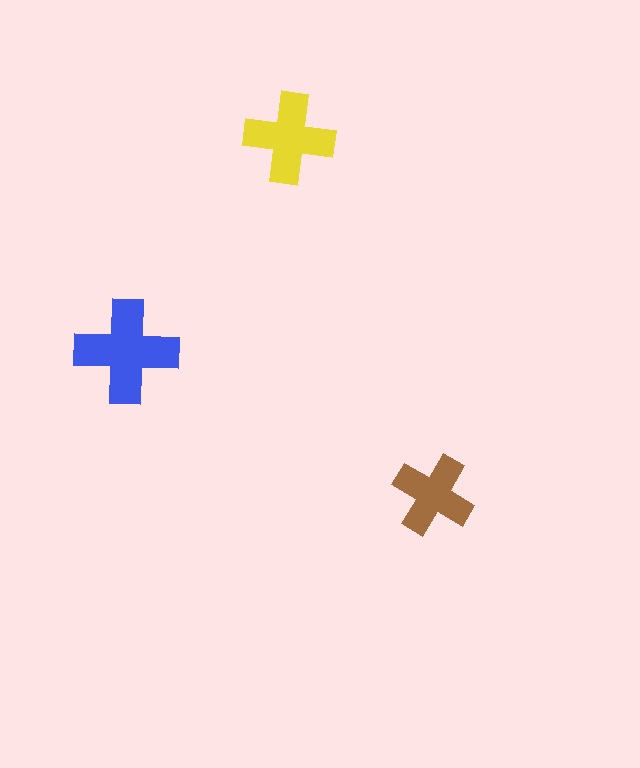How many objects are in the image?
There are 3 objects in the image.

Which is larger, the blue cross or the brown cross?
The blue one.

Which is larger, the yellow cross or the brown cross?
The yellow one.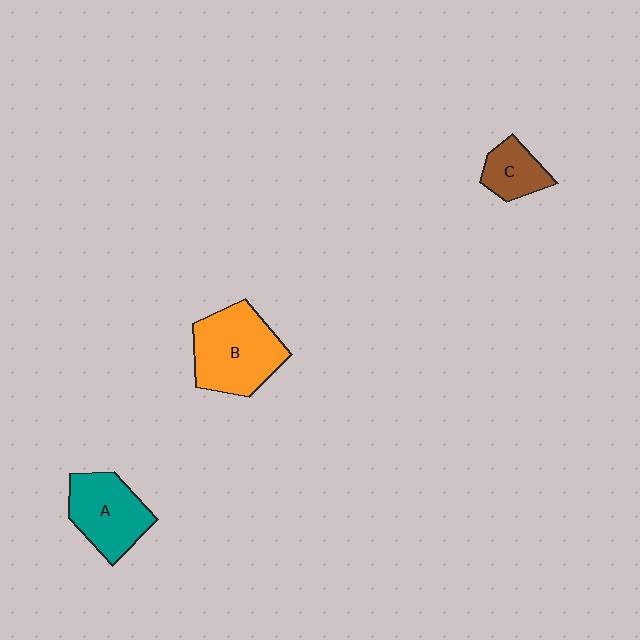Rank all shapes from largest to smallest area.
From largest to smallest: B (orange), A (teal), C (brown).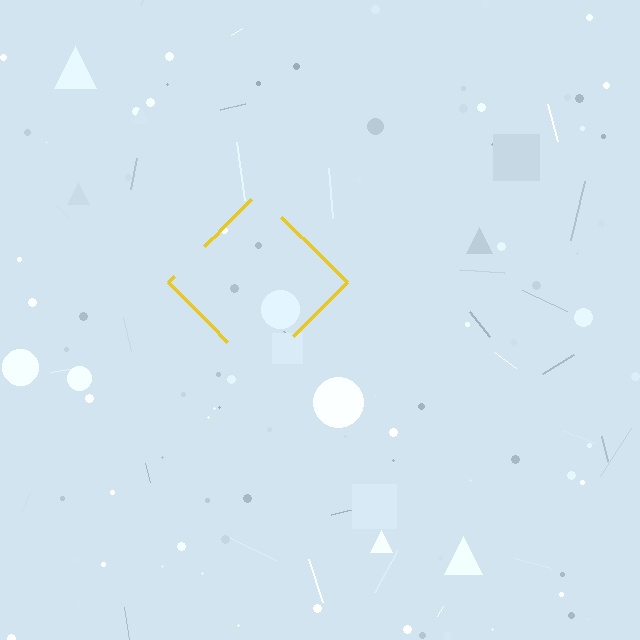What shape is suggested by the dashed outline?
The dashed outline suggests a diamond.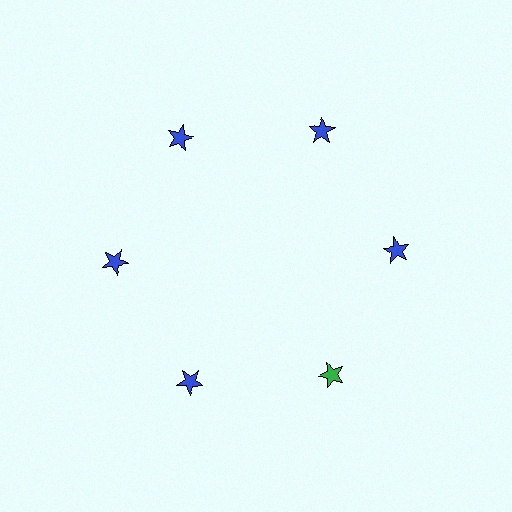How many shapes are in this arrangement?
There are 6 shapes arranged in a ring pattern.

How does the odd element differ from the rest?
It has a different color: green instead of blue.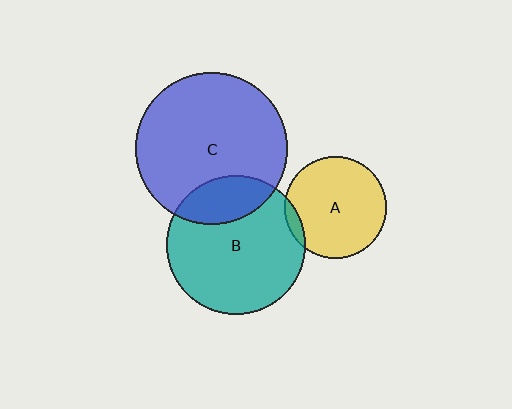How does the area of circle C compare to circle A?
Approximately 2.2 times.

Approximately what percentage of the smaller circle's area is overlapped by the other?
Approximately 20%.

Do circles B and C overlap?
Yes.